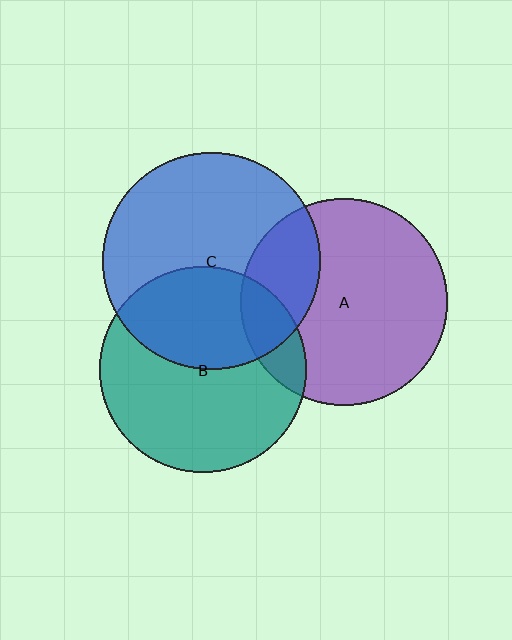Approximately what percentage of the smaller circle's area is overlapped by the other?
Approximately 40%.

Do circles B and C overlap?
Yes.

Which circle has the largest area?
Circle C (blue).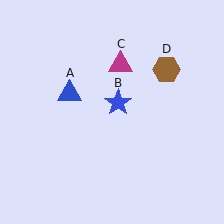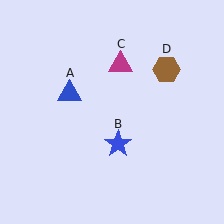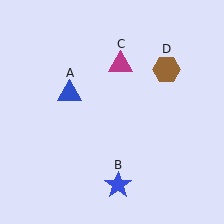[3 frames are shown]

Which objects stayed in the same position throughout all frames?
Blue triangle (object A) and magenta triangle (object C) and brown hexagon (object D) remained stationary.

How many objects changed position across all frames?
1 object changed position: blue star (object B).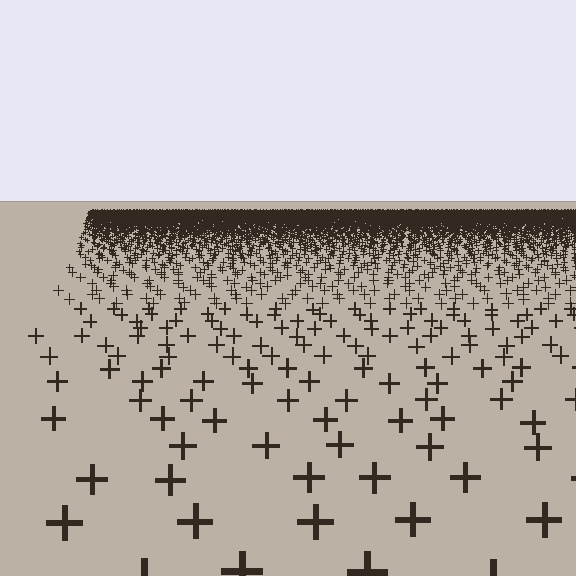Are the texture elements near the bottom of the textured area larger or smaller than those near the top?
Larger. Near the bottom, elements are closer to the viewer and appear at a bigger on-screen size.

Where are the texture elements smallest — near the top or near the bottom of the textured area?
Near the top.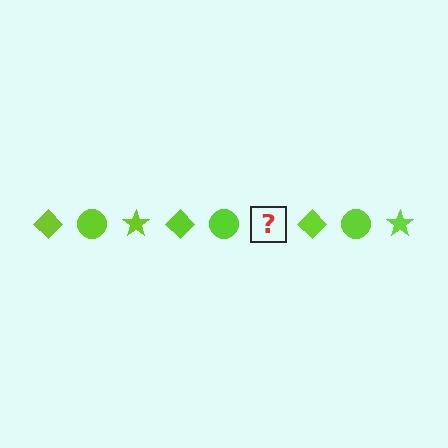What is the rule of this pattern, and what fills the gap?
The rule is that the pattern cycles through diamond, circle, star shapes in lime. The gap should be filled with a lime star.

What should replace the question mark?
The question mark should be replaced with a lime star.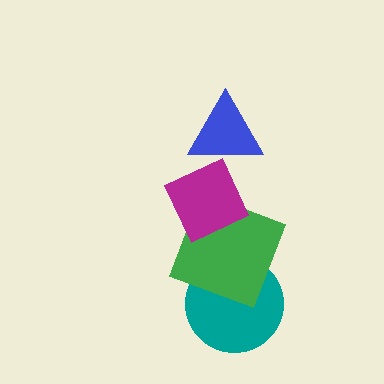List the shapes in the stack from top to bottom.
From top to bottom: the blue triangle, the magenta diamond, the green square, the teal circle.